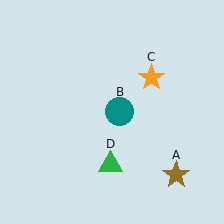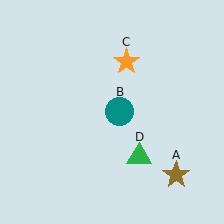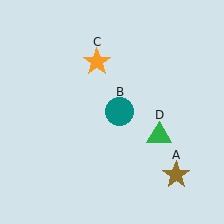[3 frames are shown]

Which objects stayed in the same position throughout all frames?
Brown star (object A) and teal circle (object B) remained stationary.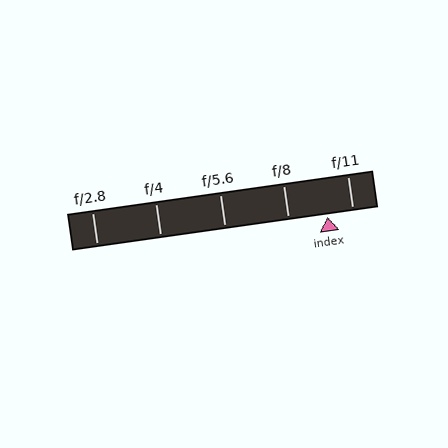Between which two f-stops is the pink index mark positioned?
The index mark is between f/8 and f/11.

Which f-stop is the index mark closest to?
The index mark is closest to f/11.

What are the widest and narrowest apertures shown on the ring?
The widest aperture shown is f/2.8 and the narrowest is f/11.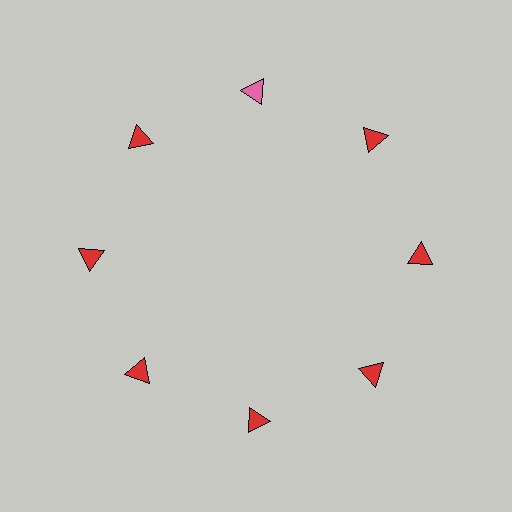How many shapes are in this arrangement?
There are 8 shapes arranged in a ring pattern.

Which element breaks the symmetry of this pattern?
The pink triangle at roughly the 12 o'clock position breaks the symmetry. All other shapes are red triangles.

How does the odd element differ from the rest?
It has a different color: pink instead of red.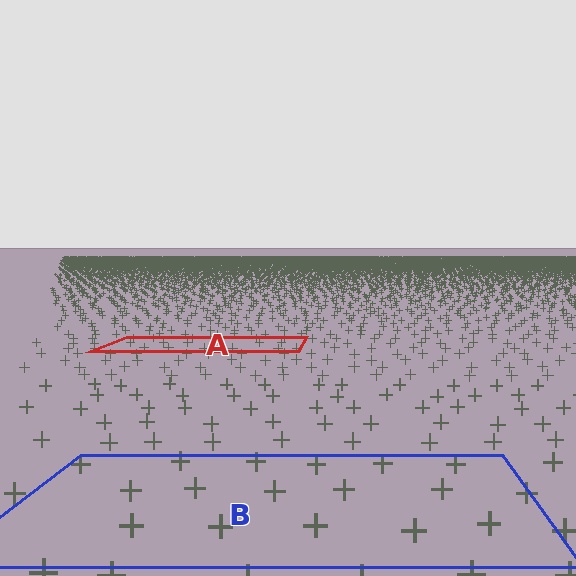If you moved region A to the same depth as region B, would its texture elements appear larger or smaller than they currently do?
They would appear larger. At a closer depth, the same texture elements are projected at a bigger on-screen size.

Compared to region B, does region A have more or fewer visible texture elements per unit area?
Region A has more texture elements per unit area — they are packed more densely because it is farther away.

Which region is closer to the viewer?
Region B is closer. The texture elements there are larger and more spread out.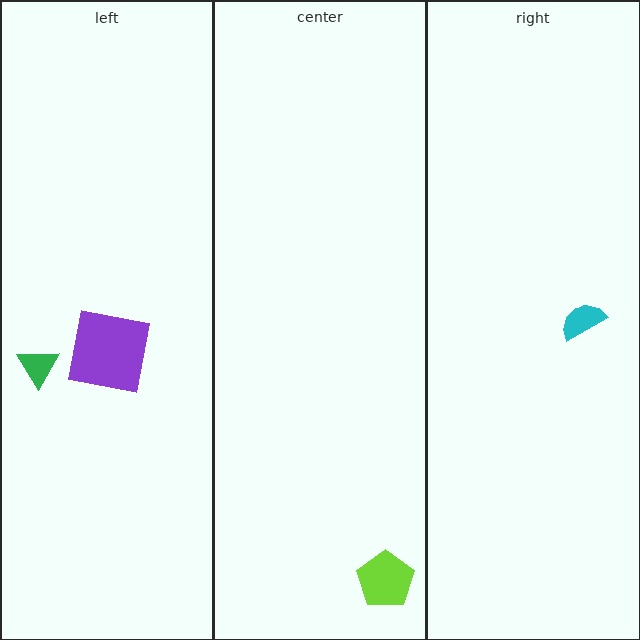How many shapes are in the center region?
1.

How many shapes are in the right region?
1.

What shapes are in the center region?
The lime pentagon.